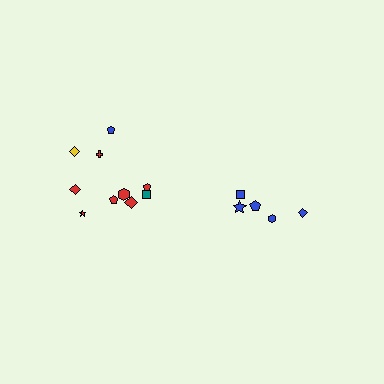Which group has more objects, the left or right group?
The left group.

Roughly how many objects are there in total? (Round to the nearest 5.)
Roughly 15 objects in total.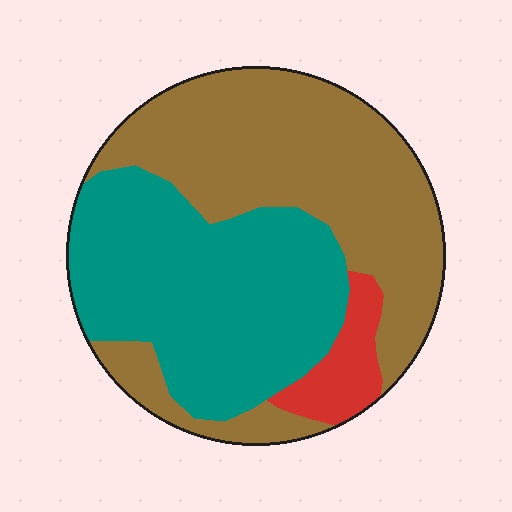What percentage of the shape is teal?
Teal covers 43% of the shape.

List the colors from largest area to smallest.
From largest to smallest: brown, teal, red.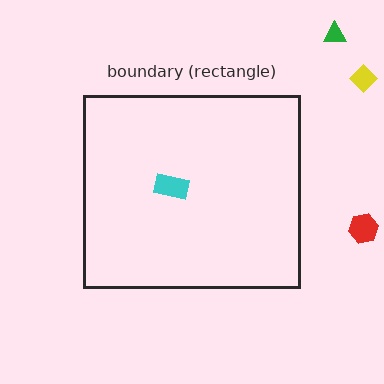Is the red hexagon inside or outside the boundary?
Outside.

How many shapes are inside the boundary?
1 inside, 3 outside.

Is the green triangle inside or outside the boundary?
Outside.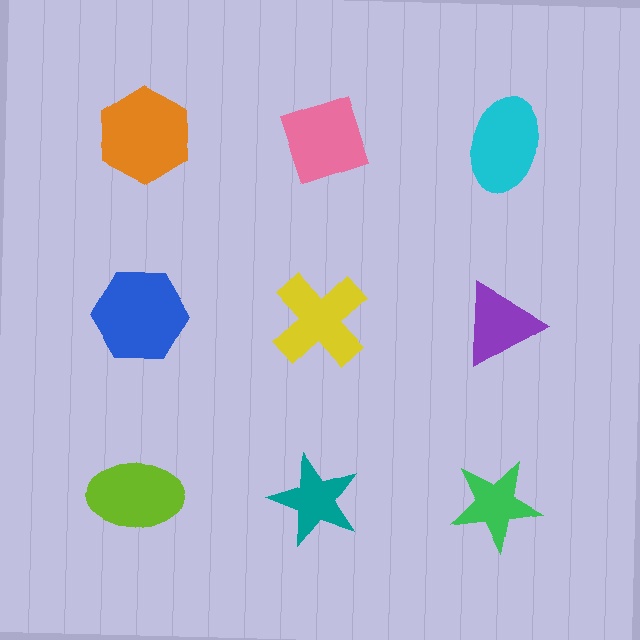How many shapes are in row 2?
3 shapes.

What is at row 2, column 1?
A blue hexagon.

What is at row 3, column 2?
A teal star.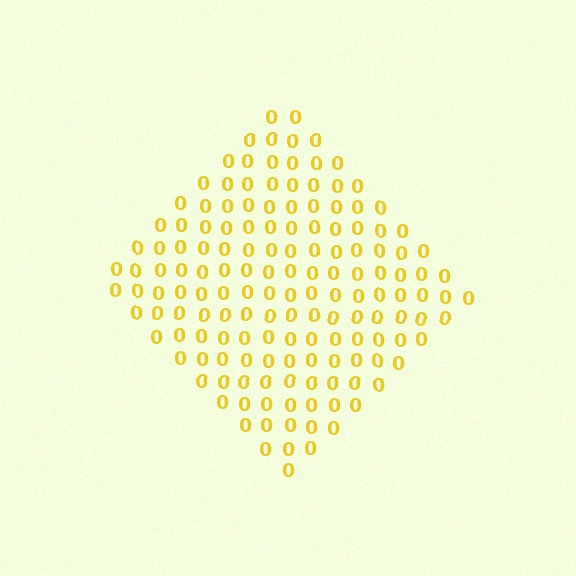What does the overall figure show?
The overall figure shows a diamond.